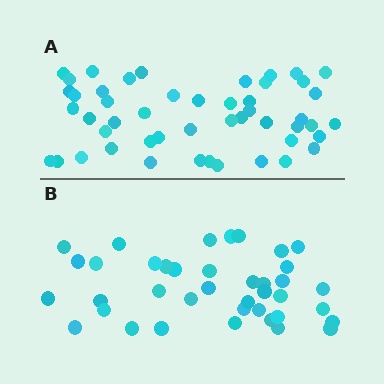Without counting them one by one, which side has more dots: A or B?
Region A (the top region) has more dots.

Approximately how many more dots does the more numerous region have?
Region A has roughly 10 or so more dots than region B.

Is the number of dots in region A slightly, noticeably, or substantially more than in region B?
Region A has noticeably more, but not dramatically so. The ratio is roughly 1.3 to 1.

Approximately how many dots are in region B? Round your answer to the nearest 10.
About 40 dots. (The exact count is 39, which rounds to 40.)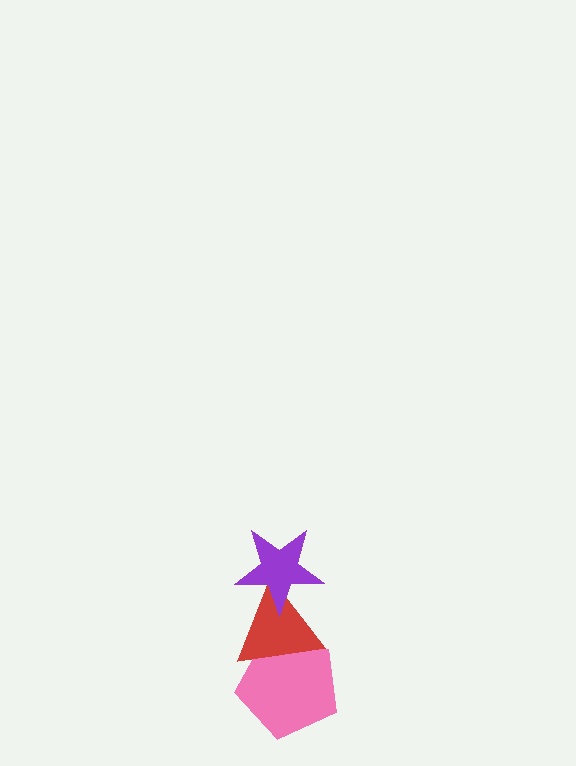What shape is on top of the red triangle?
The purple star is on top of the red triangle.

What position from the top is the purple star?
The purple star is 1st from the top.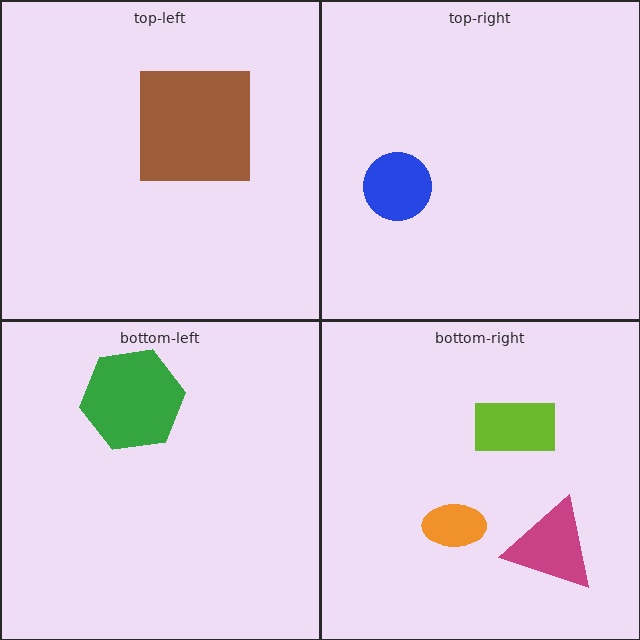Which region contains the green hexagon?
The bottom-left region.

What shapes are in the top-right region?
The blue circle.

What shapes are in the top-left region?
The brown square.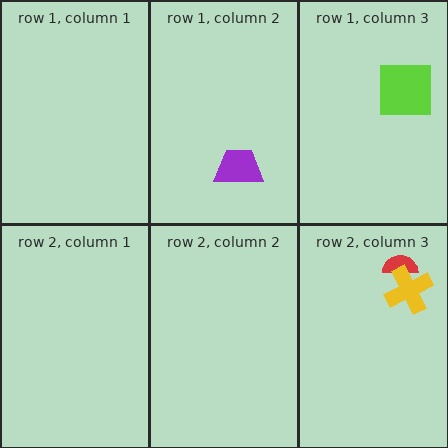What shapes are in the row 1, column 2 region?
The purple trapezoid.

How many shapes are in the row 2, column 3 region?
2.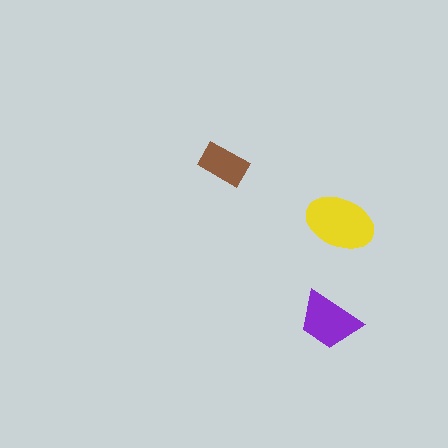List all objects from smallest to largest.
The brown rectangle, the purple trapezoid, the yellow ellipse.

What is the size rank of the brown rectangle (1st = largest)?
3rd.